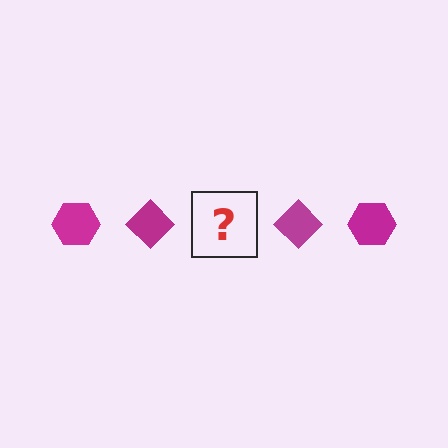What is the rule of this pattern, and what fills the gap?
The rule is that the pattern cycles through hexagon, diamond shapes in magenta. The gap should be filled with a magenta hexagon.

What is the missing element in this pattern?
The missing element is a magenta hexagon.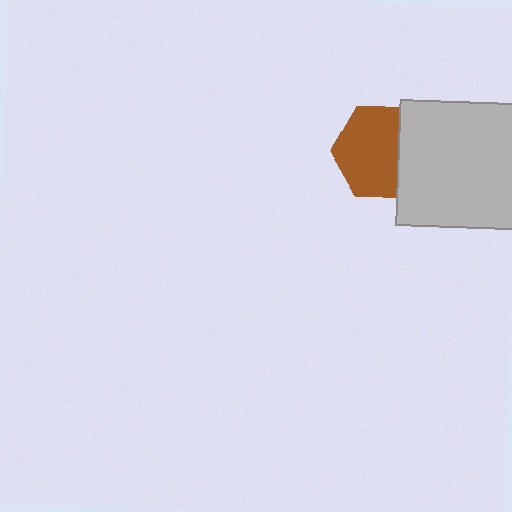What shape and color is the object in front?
The object in front is a light gray rectangle.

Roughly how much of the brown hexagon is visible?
Most of it is visible (roughly 70%).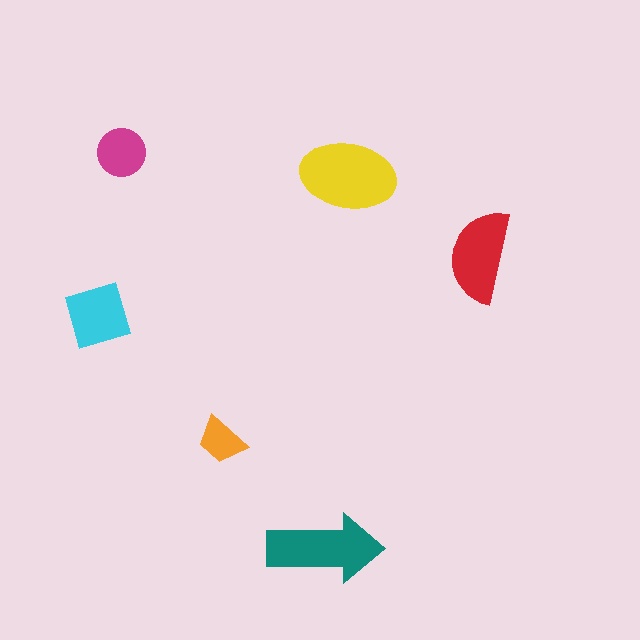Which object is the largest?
The yellow ellipse.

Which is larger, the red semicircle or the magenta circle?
The red semicircle.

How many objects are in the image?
There are 6 objects in the image.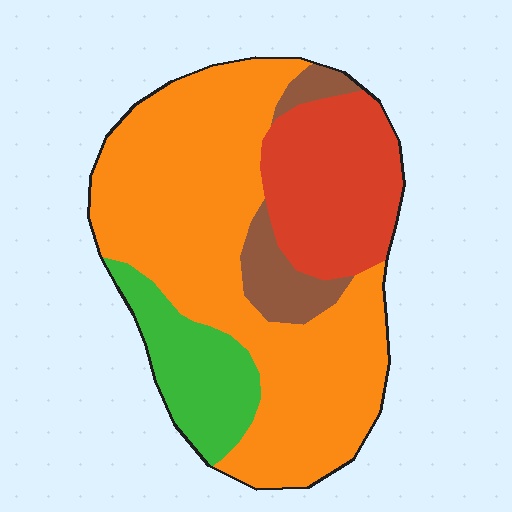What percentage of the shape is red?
Red takes up about one fifth (1/5) of the shape.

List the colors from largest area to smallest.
From largest to smallest: orange, red, green, brown.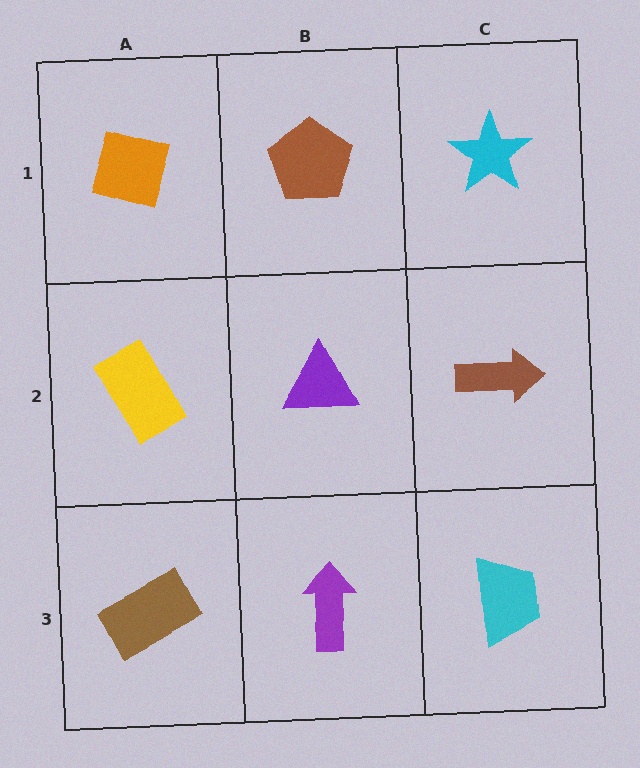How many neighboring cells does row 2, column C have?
3.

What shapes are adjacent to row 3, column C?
A brown arrow (row 2, column C), a purple arrow (row 3, column B).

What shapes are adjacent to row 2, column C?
A cyan star (row 1, column C), a cyan trapezoid (row 3, column C), a purple triangle (row 2, column B).